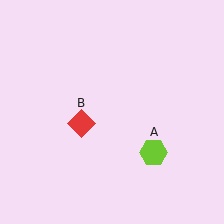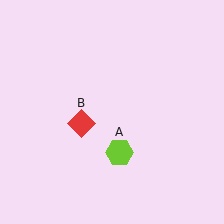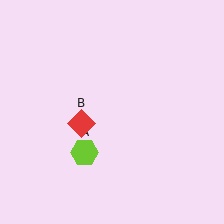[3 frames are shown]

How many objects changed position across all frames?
1 object changed position: lime hexagon (object A).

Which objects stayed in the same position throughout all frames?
Red diamond (object B) remained stationary.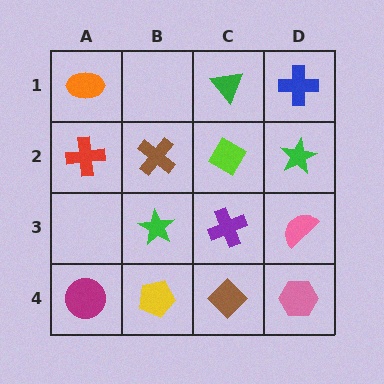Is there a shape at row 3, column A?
No, that cell is empty.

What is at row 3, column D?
A pink semicircle.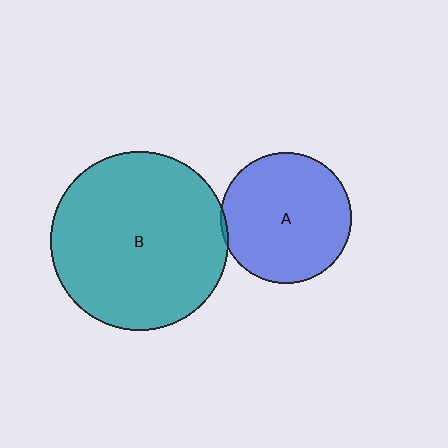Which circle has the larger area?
Circle B (teal).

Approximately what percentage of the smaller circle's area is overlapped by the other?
Approximately 5%.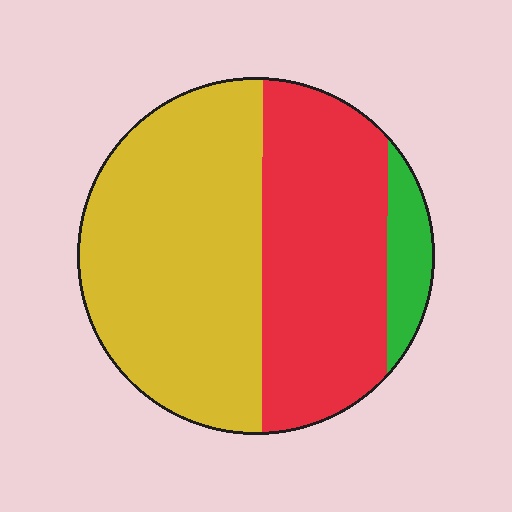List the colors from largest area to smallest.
From largest to smallest: yellow, red, green.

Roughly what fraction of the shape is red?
Red takes up between a quarter and a half of the shape.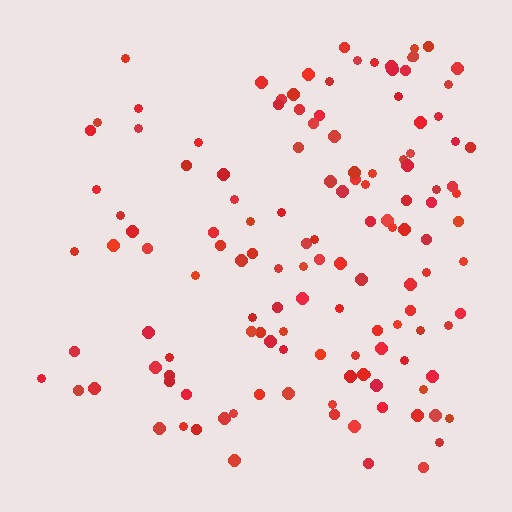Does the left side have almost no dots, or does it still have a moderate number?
Still a moderate number, just noticeably fewer than the right.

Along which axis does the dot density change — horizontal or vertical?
Horizontal.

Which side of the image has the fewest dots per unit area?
The left.